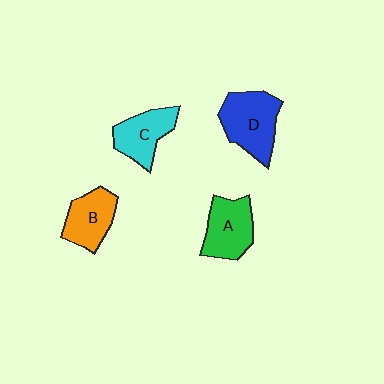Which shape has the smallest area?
Shape B (orange).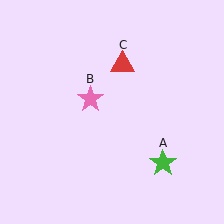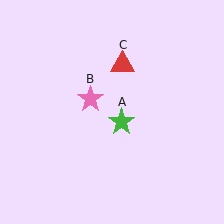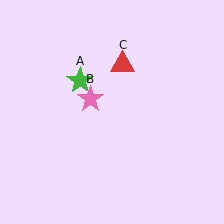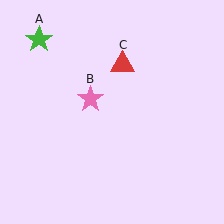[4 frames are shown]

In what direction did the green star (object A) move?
The green star (object A) moved up and to the left.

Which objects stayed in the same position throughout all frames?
Pink star (object B) and red triangle (object C) remained stationary.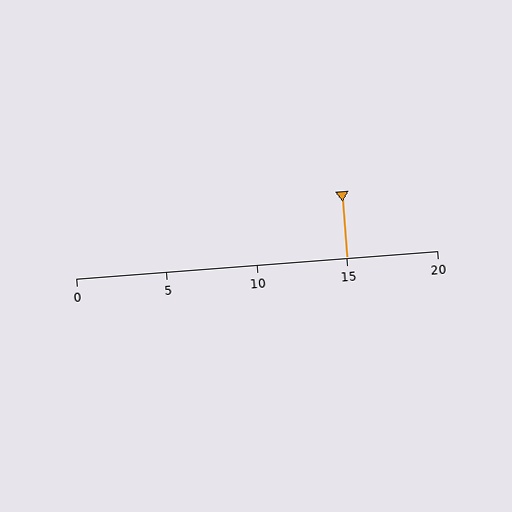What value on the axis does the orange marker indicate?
The marker indicates approximately 15.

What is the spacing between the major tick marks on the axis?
The major ticks are spaced 5 apart.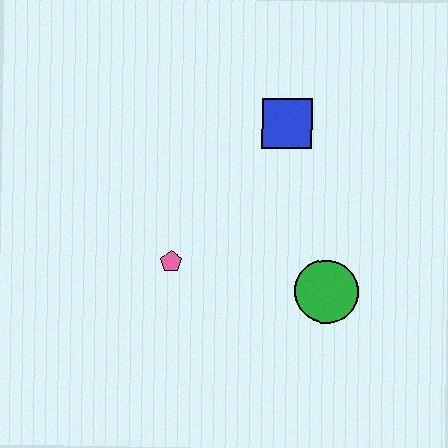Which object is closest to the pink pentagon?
The green circle is closest to the pink pentagon.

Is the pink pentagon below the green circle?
No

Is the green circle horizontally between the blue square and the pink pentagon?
No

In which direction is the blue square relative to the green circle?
The blue square is above the green circle.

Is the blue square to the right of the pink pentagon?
Yes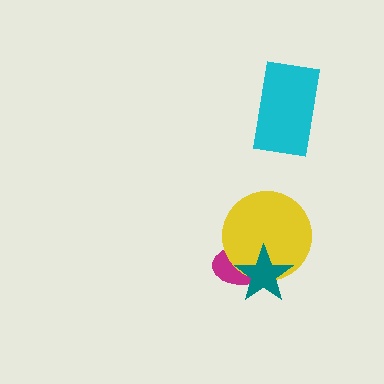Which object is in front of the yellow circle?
The teal star is in front of the yellow circle.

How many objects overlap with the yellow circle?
2 objects overlap with the yellow circle.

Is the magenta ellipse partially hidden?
Yes, it is partially covered by another shape.